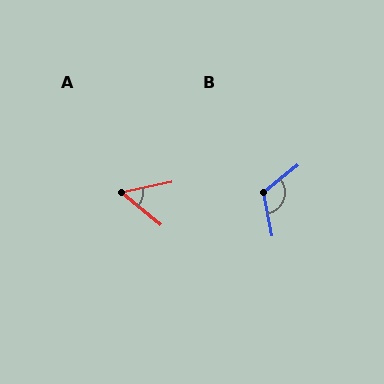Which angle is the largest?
B, at approximately 117 degrees.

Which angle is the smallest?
A, at approximately 51 degrees.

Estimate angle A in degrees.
Approximately 51 degrees.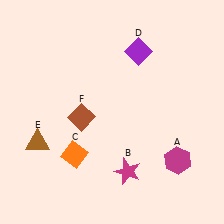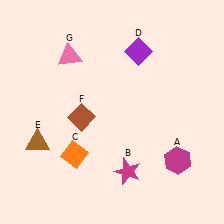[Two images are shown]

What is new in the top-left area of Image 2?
A pink triangle (G) was added in the top-left area of Image 2.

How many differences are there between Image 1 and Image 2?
There is 1 difference between the two images.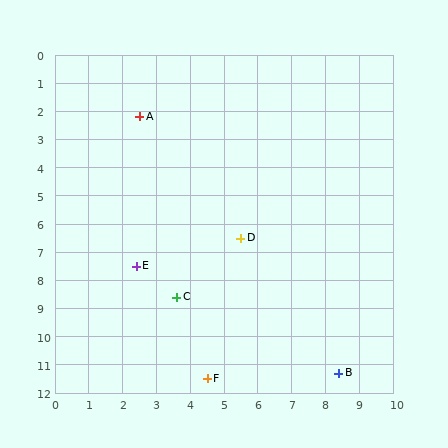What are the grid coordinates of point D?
Point D is at approximately (5.5, 6.5).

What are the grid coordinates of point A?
Point A is at approximately (2.5, 2.2).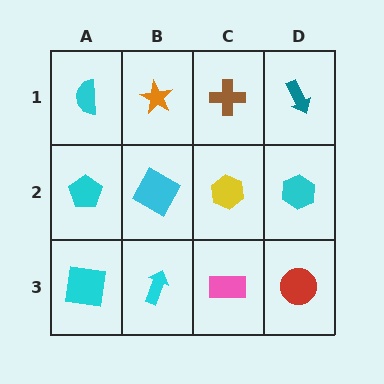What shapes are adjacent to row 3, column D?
A cyan hexagon (row 2, column D), a pink rectangle (row 3, column C).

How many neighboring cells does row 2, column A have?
3.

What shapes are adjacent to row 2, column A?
A cyan semicircle (row 1, column A), a cyan square (row 3, column A), a cyan square (row 2, column B).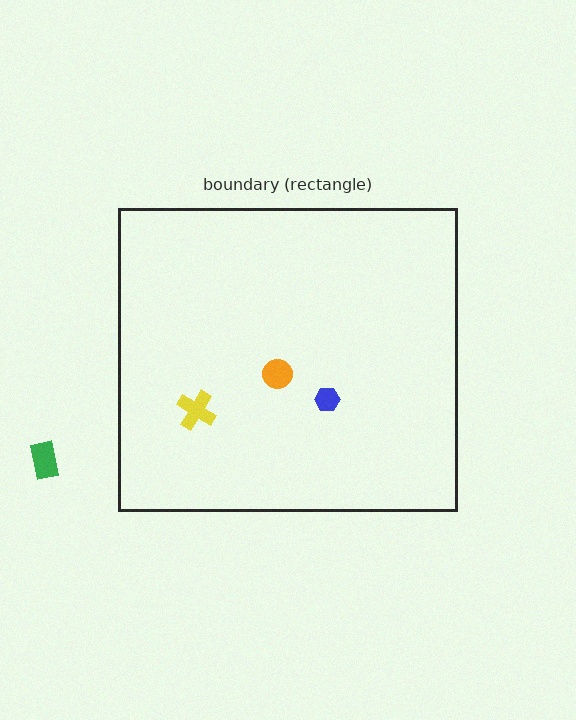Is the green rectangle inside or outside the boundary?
Outside.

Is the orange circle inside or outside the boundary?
Inside.